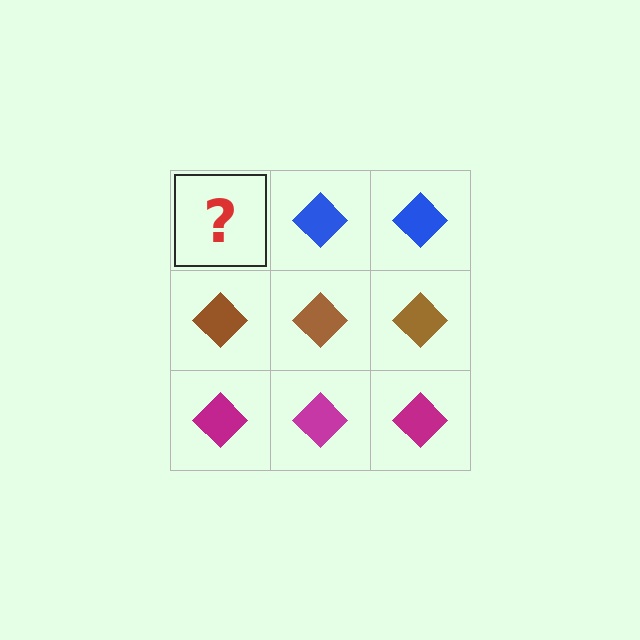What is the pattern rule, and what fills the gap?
The rule is that each row has a consistent color. The gap should be filled with a blue diamond.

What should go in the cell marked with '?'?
The missing cell should contain a blue diamond.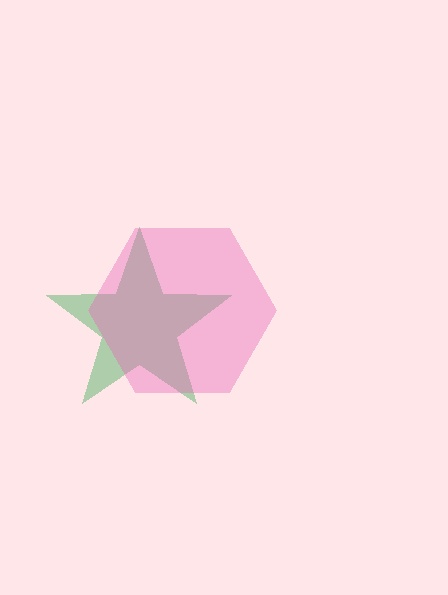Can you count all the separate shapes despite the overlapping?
Yes, there are 2 separate shapes.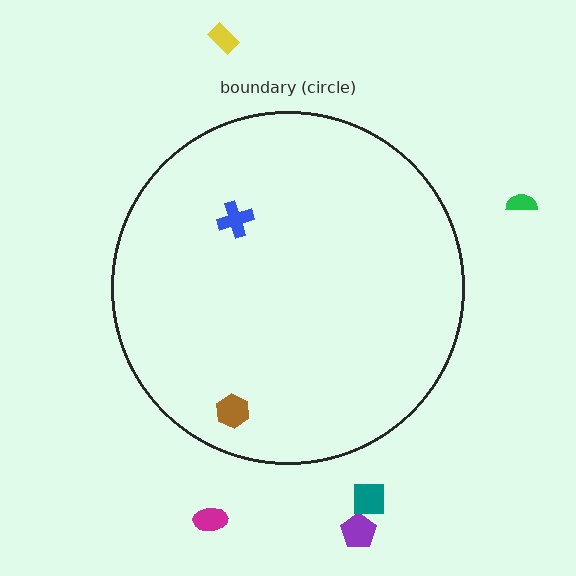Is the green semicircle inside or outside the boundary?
Outside.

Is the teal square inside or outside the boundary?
Outside.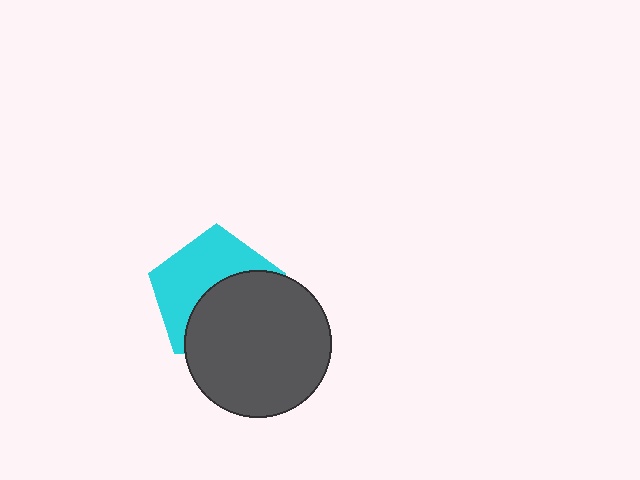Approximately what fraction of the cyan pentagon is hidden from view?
Roughly 50% of the cyan pentagon is hidden behind the dark gray circle.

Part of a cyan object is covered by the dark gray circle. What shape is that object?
It is a pentagon.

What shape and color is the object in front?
The object in front is a dark gray circle.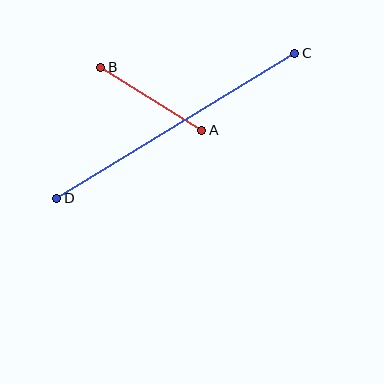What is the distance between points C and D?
The distance is approximately 279 pixels.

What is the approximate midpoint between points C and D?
The midpoint is at approximately (176, 126) pixels.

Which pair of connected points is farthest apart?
Points C and D are farthest apart.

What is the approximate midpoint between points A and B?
The midpoint is at approximately (151, 99) pixels.